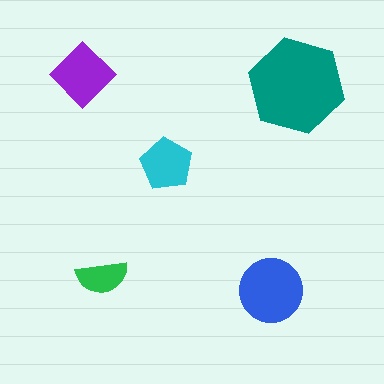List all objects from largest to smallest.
The teal hexagon, the blue circle, the purple diamond, the cyan pentagon, the green semicircle.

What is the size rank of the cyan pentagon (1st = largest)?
4th.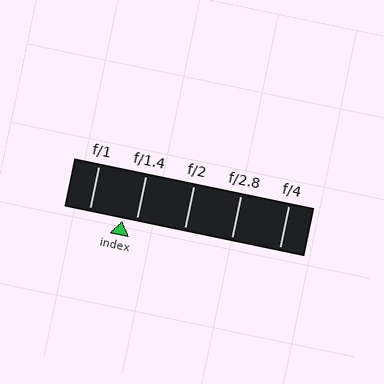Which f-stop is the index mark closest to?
The index mark is closest to f/1.4.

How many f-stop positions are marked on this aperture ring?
There are 5 f-stop positions marked.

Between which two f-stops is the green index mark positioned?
The index mark is between f/1 and f/1.4.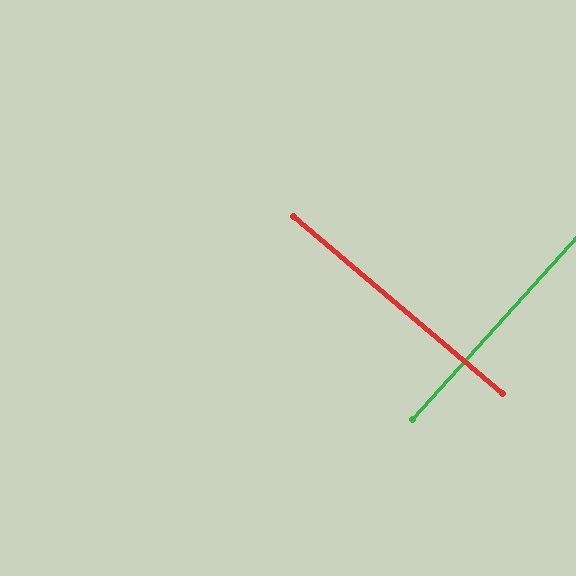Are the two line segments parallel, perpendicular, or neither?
Perpendicular — they meet at approximately 88°.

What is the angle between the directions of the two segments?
Approximately 88 degrees.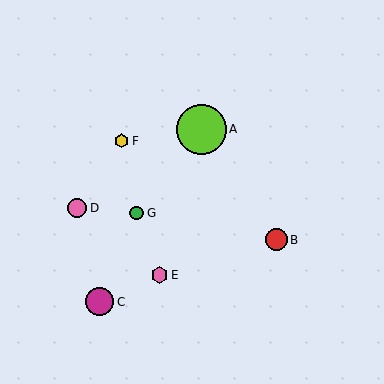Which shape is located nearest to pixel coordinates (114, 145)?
The yellow hexagon (labeled F) at (122, 141) is nearest to that location.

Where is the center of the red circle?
The center of the red circle is at (276, 240).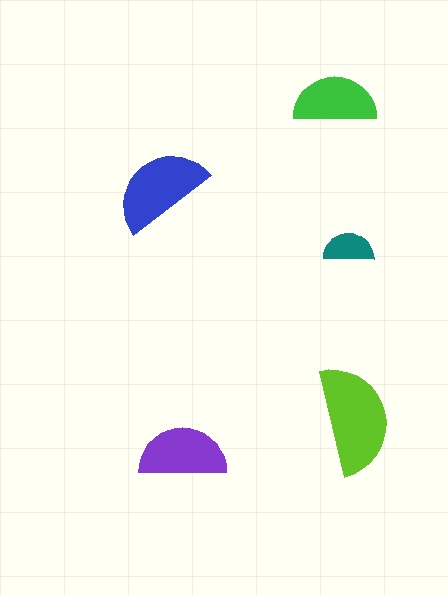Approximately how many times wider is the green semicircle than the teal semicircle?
About 1.5 times wider.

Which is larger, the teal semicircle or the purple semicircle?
The purple one.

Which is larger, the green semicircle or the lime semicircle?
The lime one.